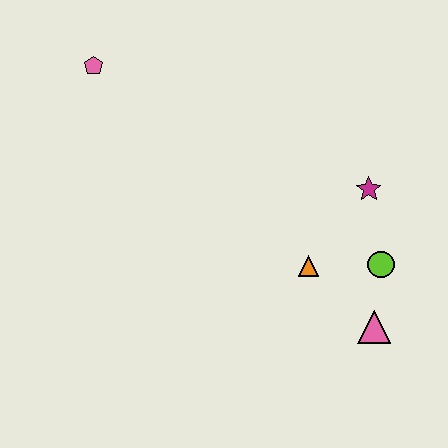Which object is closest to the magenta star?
The lime circle is closest to the magenta star.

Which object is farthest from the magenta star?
The pink pentagon is farthest from the magenta star.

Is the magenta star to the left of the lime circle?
Yes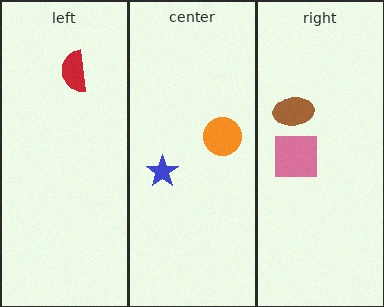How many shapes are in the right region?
2.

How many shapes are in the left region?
1.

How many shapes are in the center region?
2.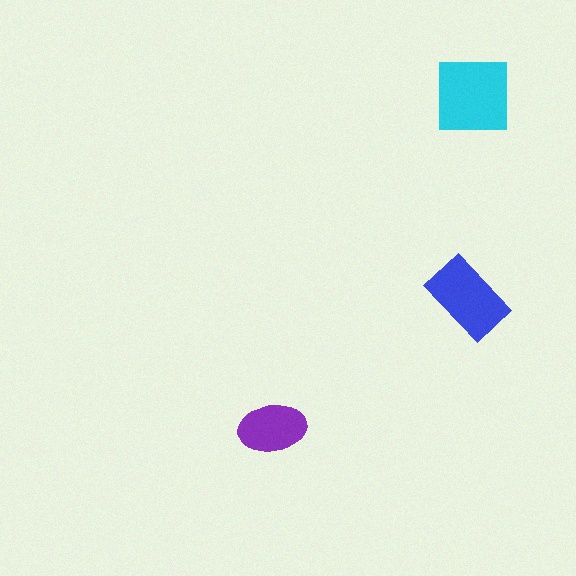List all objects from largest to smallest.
The cyan square, the blue rectangle, the purple ellipse.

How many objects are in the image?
There are 3 objects in the image.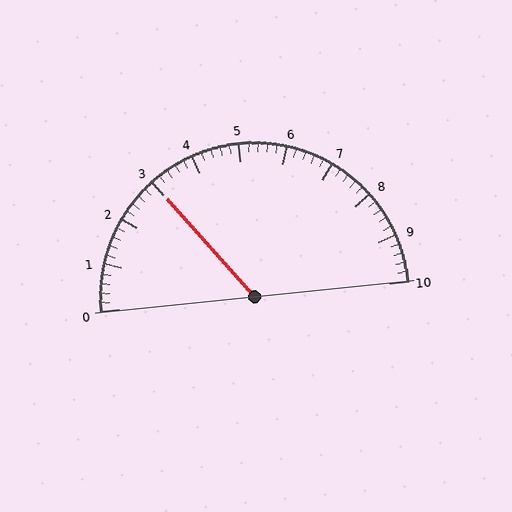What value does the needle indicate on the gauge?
The needle indicates approximately 3.0.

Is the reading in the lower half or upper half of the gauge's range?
The reading is in the lower half of the range (0 to 10).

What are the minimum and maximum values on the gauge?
The gauge ranges from 0 to 10.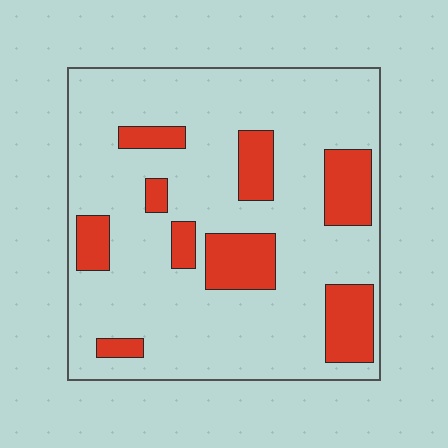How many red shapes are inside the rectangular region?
9.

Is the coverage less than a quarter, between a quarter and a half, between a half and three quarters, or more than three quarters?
Less than a quarter.